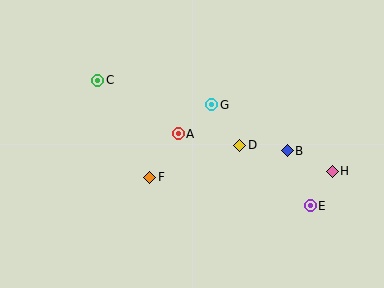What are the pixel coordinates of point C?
Point C is at (98, 80).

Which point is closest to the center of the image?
Point A at (178, 134) is closest to the center.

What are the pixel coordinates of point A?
Point A is at (178, 134).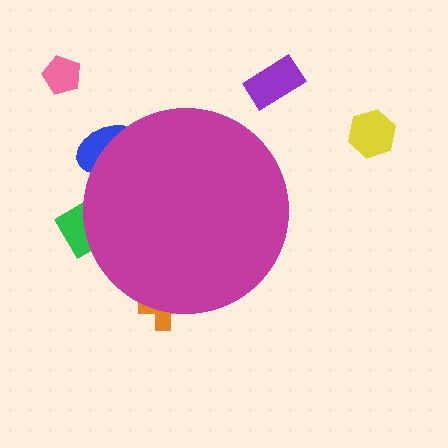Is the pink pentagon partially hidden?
No, the pink pentagon is fully visible.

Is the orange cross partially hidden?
Yes, the orange cross is partially hidden behind the magenta circle.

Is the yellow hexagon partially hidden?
No, the yellow hexagon is fully visible.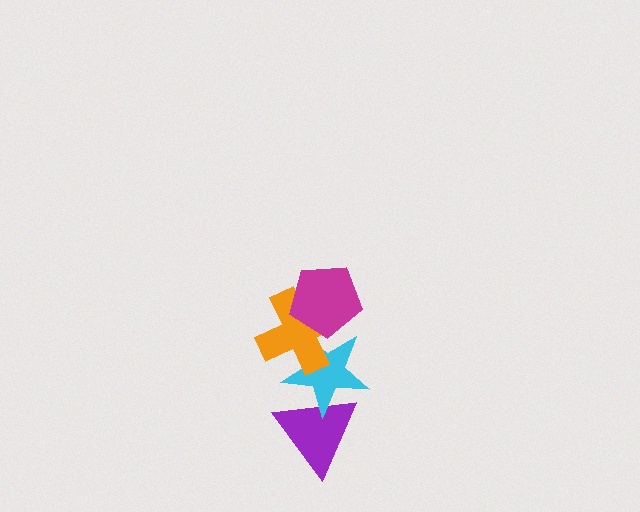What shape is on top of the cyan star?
The orange cross is on top of the cyan star.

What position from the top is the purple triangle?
The purple triangle is 4th from the top.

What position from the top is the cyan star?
The cyan star is 3rd from the top.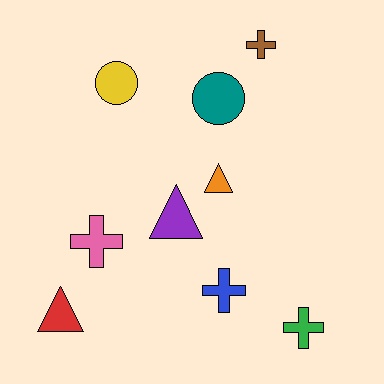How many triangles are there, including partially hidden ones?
There are 3 triangles.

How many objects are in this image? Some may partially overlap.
There are 9 objects.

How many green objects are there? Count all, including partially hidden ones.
There is 1 green object.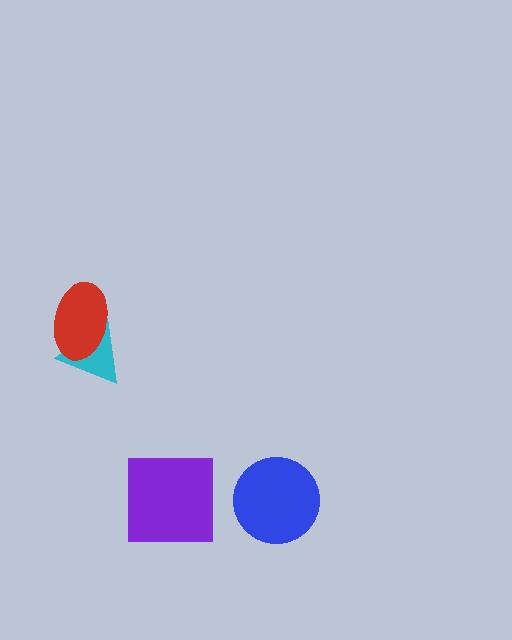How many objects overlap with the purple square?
0 objects overlap with the purple square.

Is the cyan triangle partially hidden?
Yes, it is partially covered by another shape.